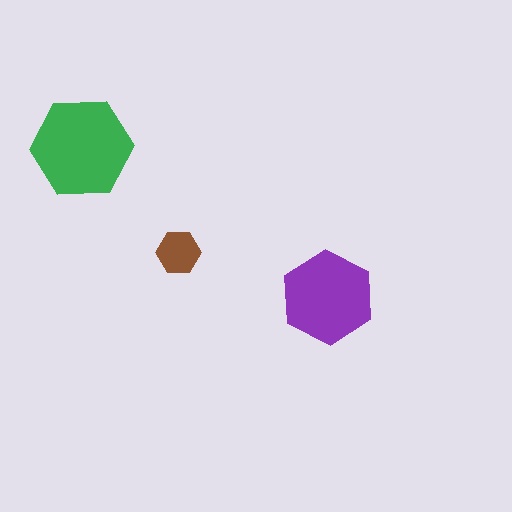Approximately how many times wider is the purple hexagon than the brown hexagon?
About 2 times wider.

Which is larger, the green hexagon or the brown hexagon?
The green one.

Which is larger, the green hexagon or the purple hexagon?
The green one.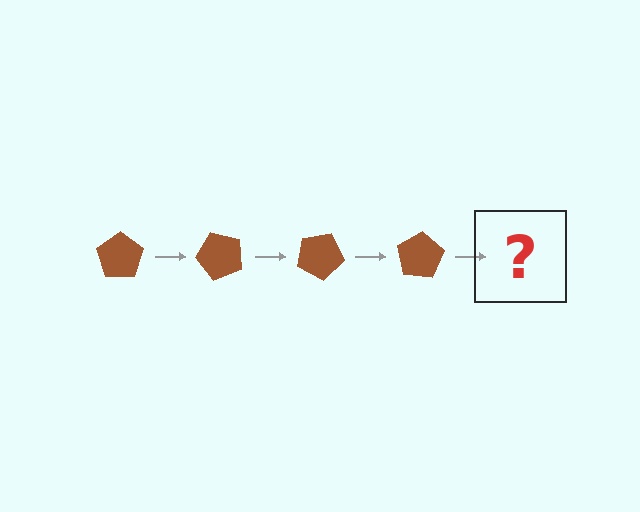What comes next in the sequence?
The next element should be a brown pentagon rotated 200 degrees.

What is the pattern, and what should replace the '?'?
The pattern is that the pentagon rotates 50 degrees each step. The '?' should be a brown pentagon rotated 200 degrees.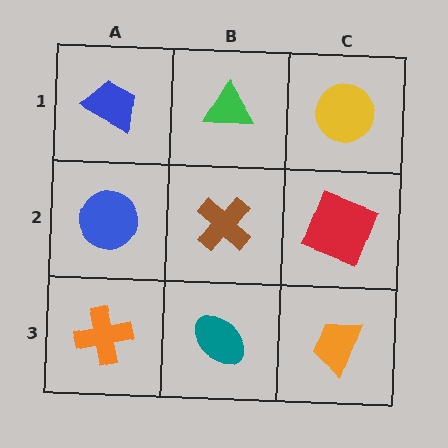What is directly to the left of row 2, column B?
A blue circle.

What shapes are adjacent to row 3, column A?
A blue circle (row 2, column A), a teal ellipse (row 3, column B).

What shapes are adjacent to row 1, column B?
A brown cross (row 2, column B), a blue trapezoid (row 1, column A), a yellow circle (row 1, column C).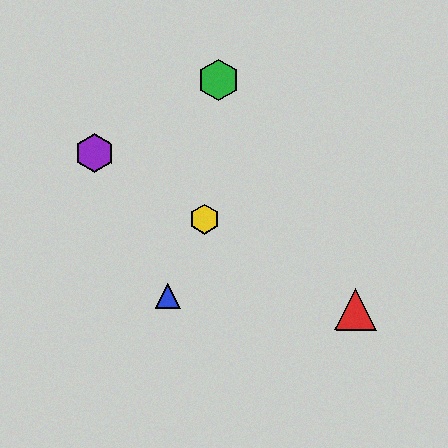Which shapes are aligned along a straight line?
The red triangle, the yellow hexagon, the purple hexagon are aligned along a straight line.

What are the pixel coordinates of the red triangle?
The red triangle is at (355, 309).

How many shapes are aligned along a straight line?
3 shapes (the red triangle, the yellow hexagon, the purple hexagon) are aligned along a straight line.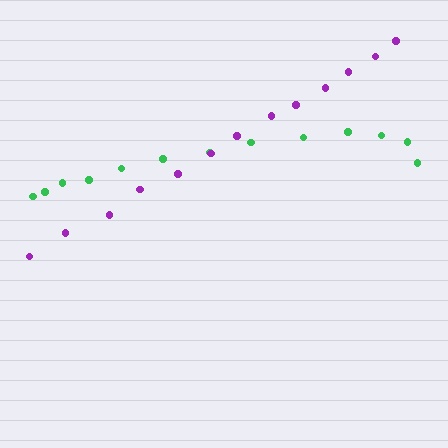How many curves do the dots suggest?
There are 2 distinct paths.